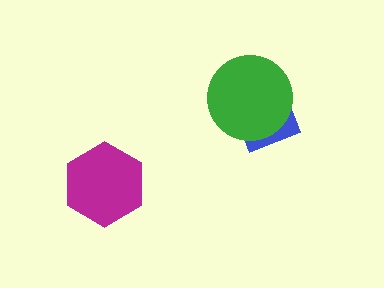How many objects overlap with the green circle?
1 object overlaps with the green circle.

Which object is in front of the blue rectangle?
The green circle is in front of the blue rectangle.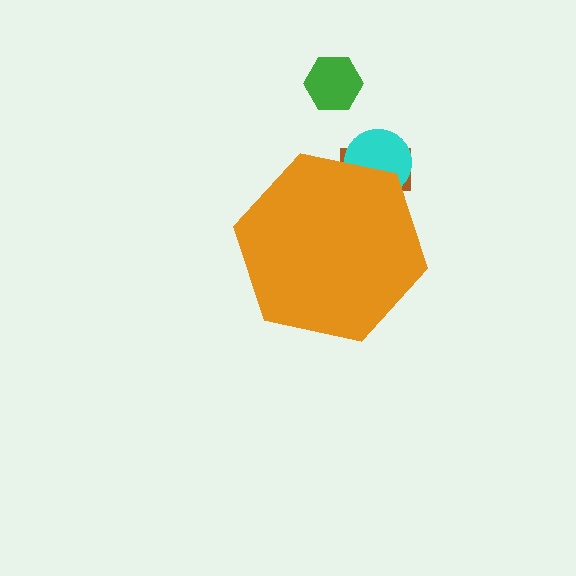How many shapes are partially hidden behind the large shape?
2 shapes are partially hidden.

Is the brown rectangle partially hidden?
Yes, the brown rectangle is partially hidden behind the orange hexagon.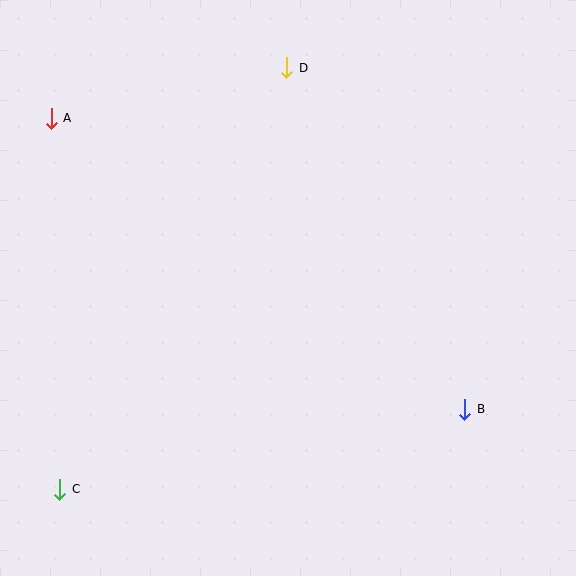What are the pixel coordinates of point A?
Point A is at (51, 118).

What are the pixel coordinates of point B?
Point B is at (465, 409).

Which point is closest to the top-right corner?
Point D is closest to the top-right corner.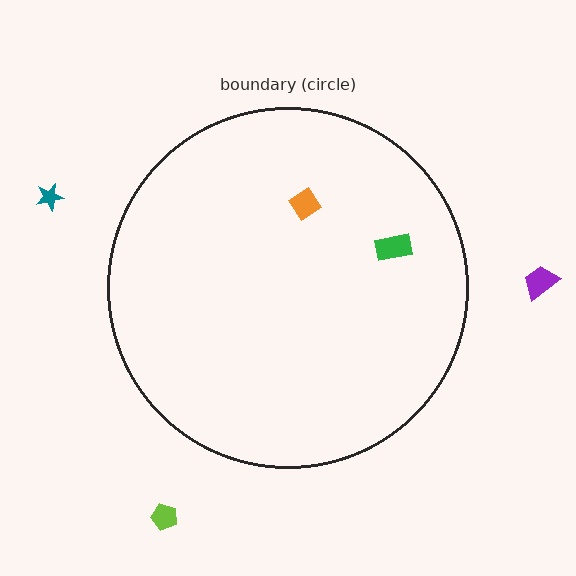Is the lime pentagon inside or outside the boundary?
Outside.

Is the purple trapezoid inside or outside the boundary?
Outside.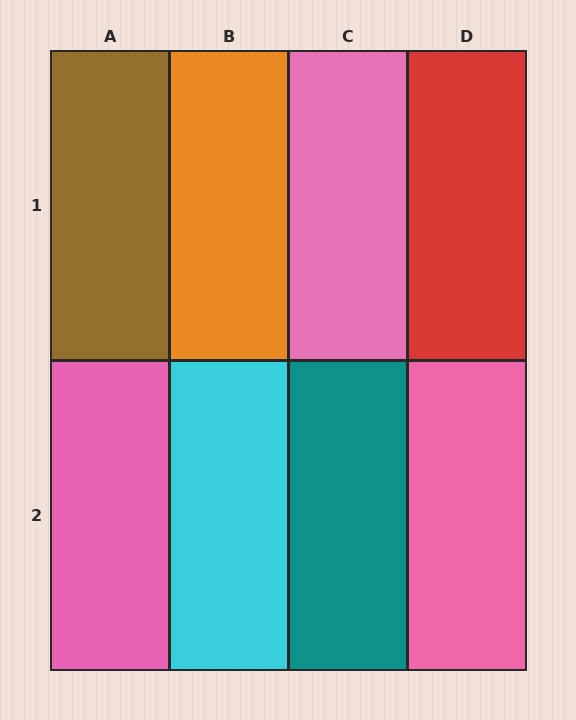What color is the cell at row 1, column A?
Brown.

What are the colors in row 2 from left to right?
Pink, cyan, teal, pink.